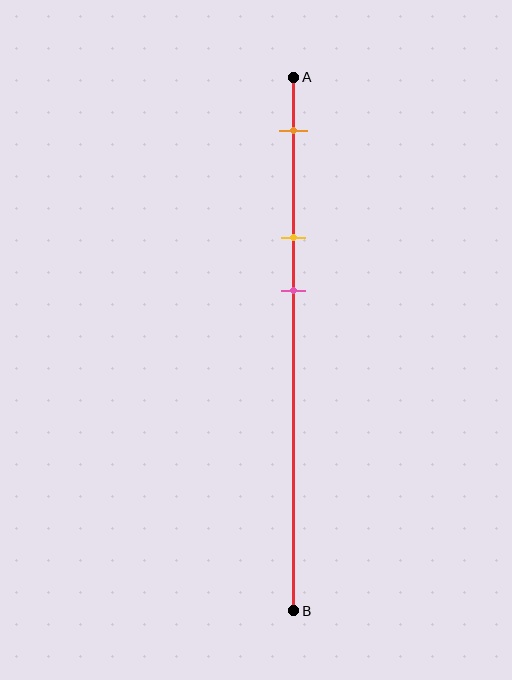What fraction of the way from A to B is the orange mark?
The orange mark is approximately 10% (0.1) of the way from A to B.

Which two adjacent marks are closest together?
The yellow and pink marks are the closest adjacent pair.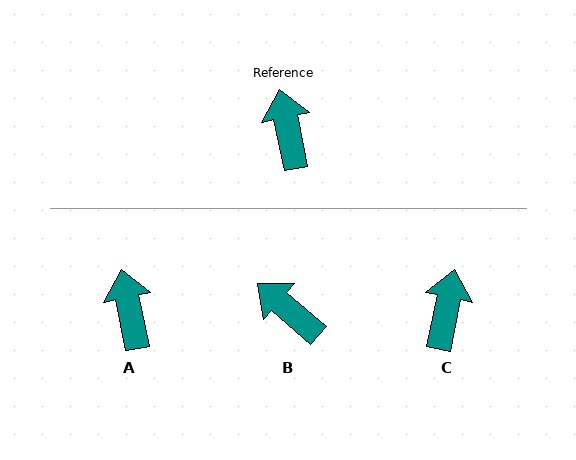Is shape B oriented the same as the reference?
No, it is off by about 38 degrees.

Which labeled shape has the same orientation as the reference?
A.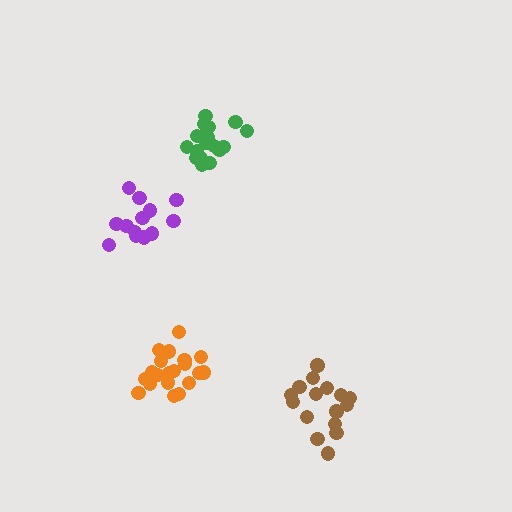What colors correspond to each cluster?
The clusters are colored: green, orange, purple, brown.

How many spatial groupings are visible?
There are 4 spatial groupings.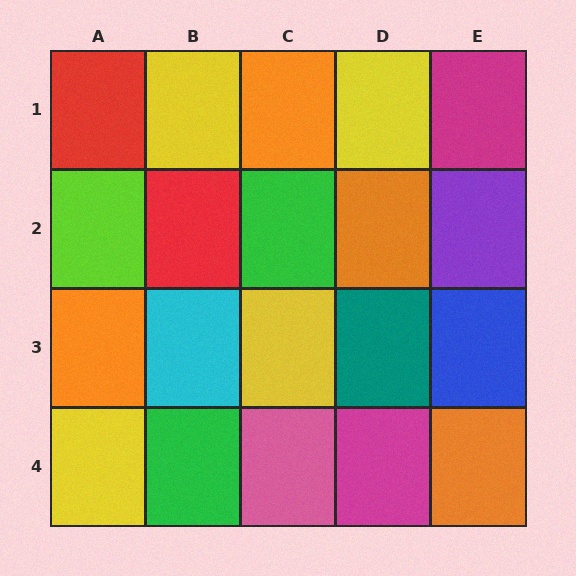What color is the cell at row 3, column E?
Blue.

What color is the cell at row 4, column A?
Yellow.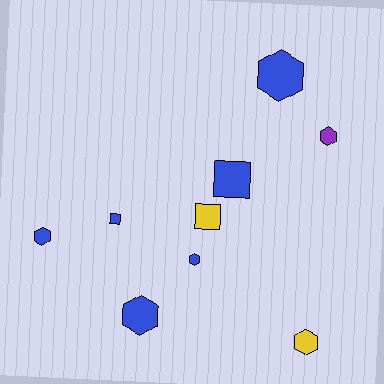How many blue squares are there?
There are 2 blue squares.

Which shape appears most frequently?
Hexagon, with 6 objects.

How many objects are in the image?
There are 9 objects.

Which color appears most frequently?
Blue, with 6 objects.